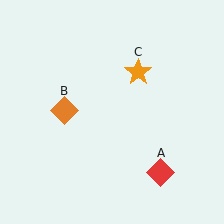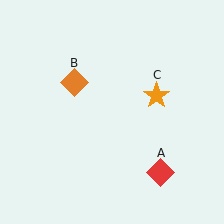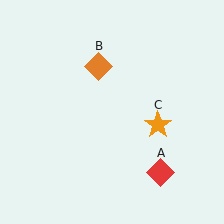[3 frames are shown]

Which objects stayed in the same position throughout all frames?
Red diamond (object A) remained stationary.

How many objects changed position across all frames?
2 objects changed position: orange diamond (object B), orange star (object C).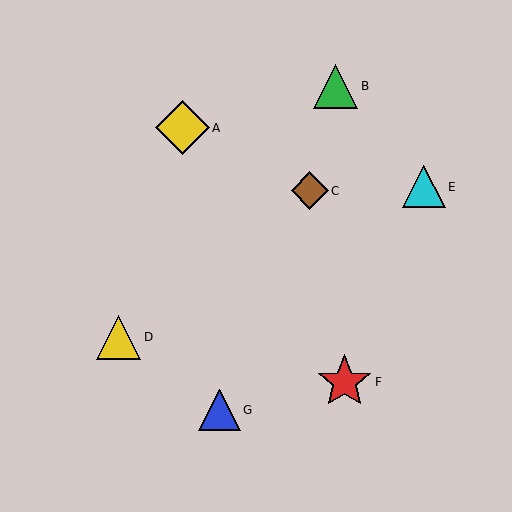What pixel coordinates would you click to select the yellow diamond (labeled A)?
Click at (182, 128) to select the yellow diamond A.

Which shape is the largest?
The red star (labeled F) is the largest.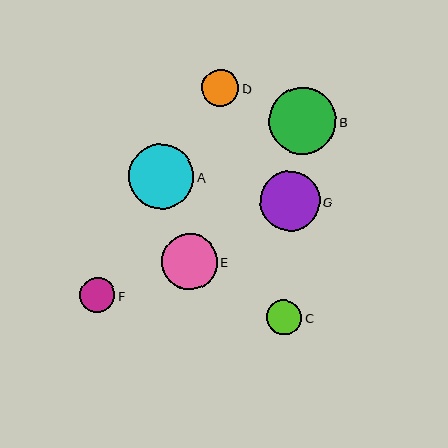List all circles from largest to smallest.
From largest to smallest: B, A, G, E, D, F, C.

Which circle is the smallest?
Circle C is the smallest with a size of approximately 35 pixels.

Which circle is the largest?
Circle B is the largest with a size of approximately 67 pixels.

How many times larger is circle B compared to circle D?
Circle B is approximately 1.8 times the size of circle D.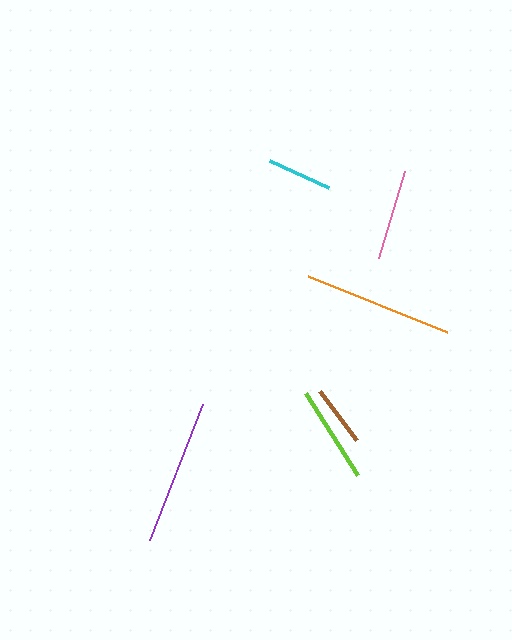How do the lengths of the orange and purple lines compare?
The orange and purple lines are approximately the same length.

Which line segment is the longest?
The orange line is the longest at approximately 150 pixels.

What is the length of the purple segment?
The purple segment is approximately 146 pixels long.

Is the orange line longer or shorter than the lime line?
The orange line is longer than the lime line.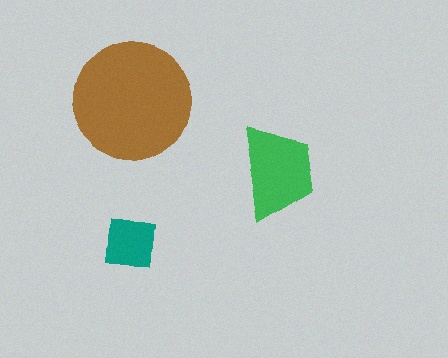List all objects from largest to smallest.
The brown circle, the green trapezoid, the teal square.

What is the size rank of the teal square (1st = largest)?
3rd.